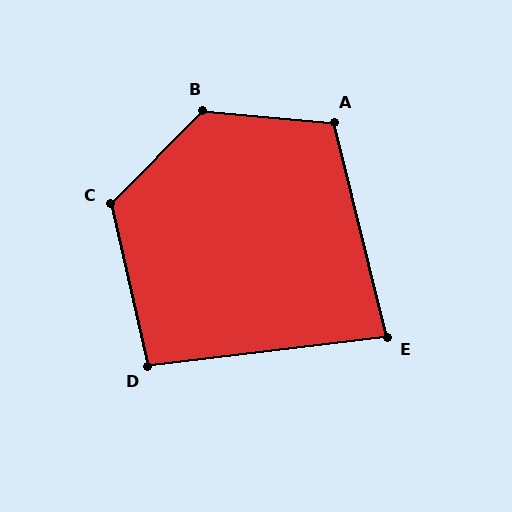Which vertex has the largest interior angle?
B, at approximately 130 degrees.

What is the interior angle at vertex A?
Approximately 109 degrees (obtuse).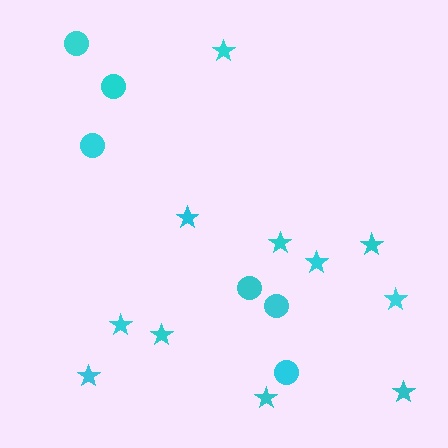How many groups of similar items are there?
There are 2 groups: one group of stars (11) and one group of circles (6).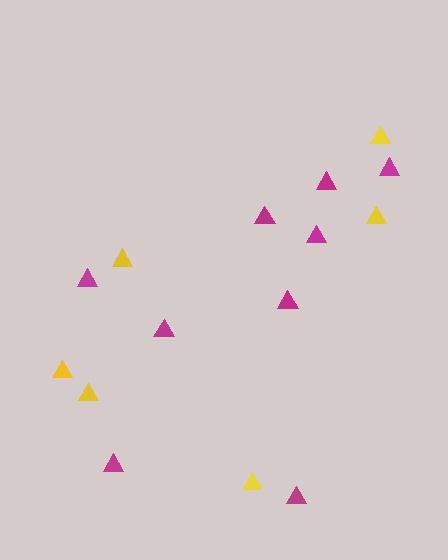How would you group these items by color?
There are 2 groups: one group of yellow triangles (6) and one group of magenta triangles (9).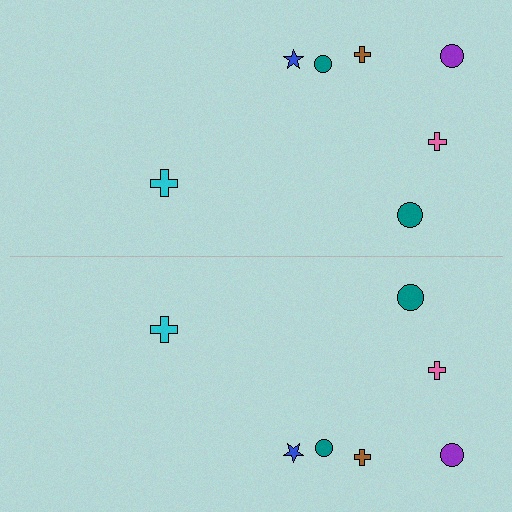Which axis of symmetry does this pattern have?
The pattern has a horizontal axis of symmetry running through the center of the image.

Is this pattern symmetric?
Yes, this pattern has bilateral (reflection) symmetry.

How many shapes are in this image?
There are 14 shapes in this image.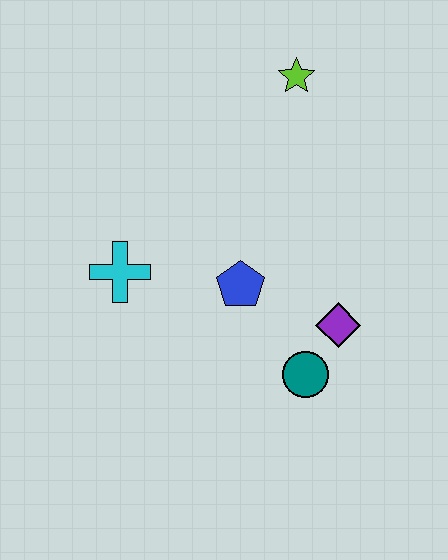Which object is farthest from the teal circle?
The lime star is farthest from the teal circle.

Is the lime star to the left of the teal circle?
Yes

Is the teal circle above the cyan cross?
No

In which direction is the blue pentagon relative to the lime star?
The blue pentagon is below the lime star.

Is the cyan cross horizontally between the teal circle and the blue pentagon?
No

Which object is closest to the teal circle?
The purple diamond is closest to the teal circle.